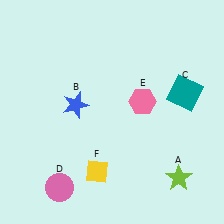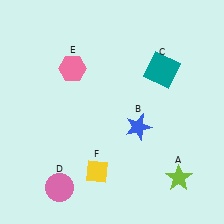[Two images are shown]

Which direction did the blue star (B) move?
The blue star (B) moved right.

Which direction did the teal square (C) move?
The teal square (C) moved up.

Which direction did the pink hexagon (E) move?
The pink hexagon (E) moved left.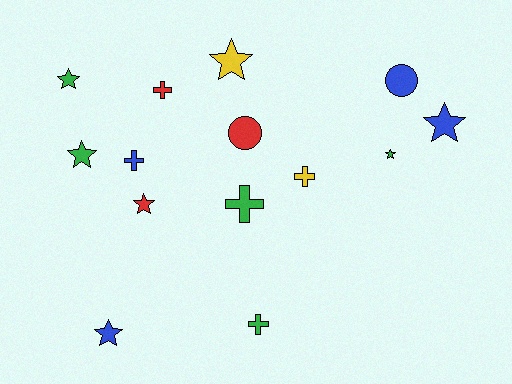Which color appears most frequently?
Green, with 5 objects.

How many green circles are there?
There are no green circles.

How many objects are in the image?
There are 14 objects.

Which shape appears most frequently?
Star, with 7 objects.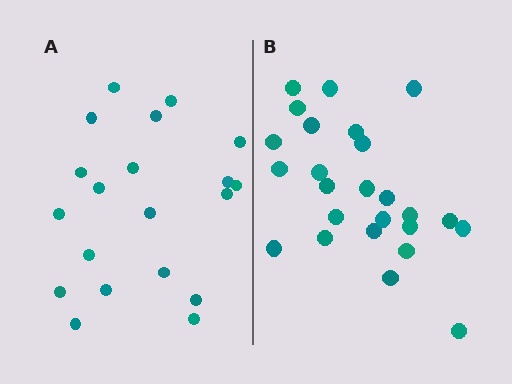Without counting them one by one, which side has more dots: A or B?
Region B (the right region) has more dots.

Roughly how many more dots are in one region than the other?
Region B has about 5 more dots than region A.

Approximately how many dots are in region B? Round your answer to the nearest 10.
About 20 dots. (The exact count is 25, which rounds to 20.)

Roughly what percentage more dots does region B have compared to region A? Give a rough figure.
About 25% more.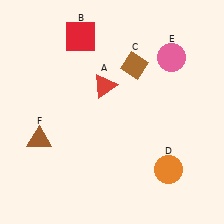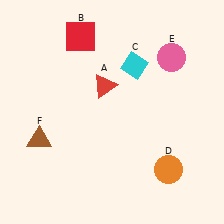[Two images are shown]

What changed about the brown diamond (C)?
In Image 1, C is brown. In Image 2, it changed to cyan.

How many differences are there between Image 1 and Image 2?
There is 1 difference between the two images.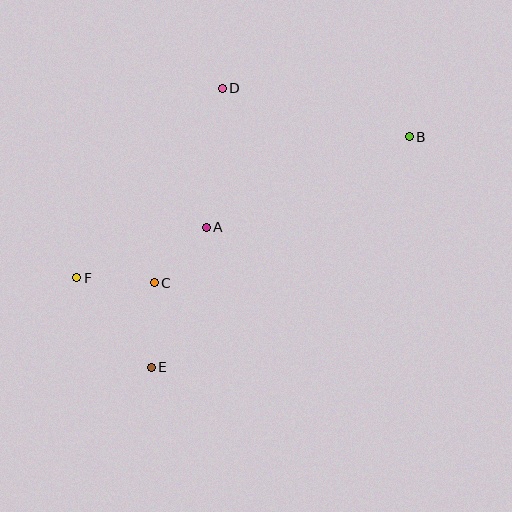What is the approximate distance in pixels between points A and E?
The distance between A and E is approximately 150 pixels.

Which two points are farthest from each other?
Points B and F are farthest from each other.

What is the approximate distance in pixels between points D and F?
The distance between D and F is approximately 239 pixels.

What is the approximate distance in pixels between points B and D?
The distance between B and D is approximately 193 pixels.